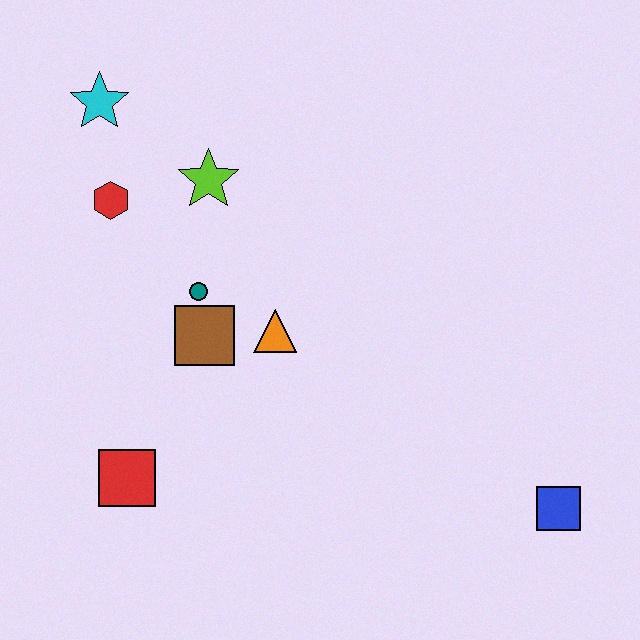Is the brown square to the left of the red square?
No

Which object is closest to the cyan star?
The red hexagon is closest to the cyan star.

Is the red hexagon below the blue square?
No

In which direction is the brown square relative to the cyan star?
The brown square is below the cyan star.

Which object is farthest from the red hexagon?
The blue square is farthest from the red hexagon.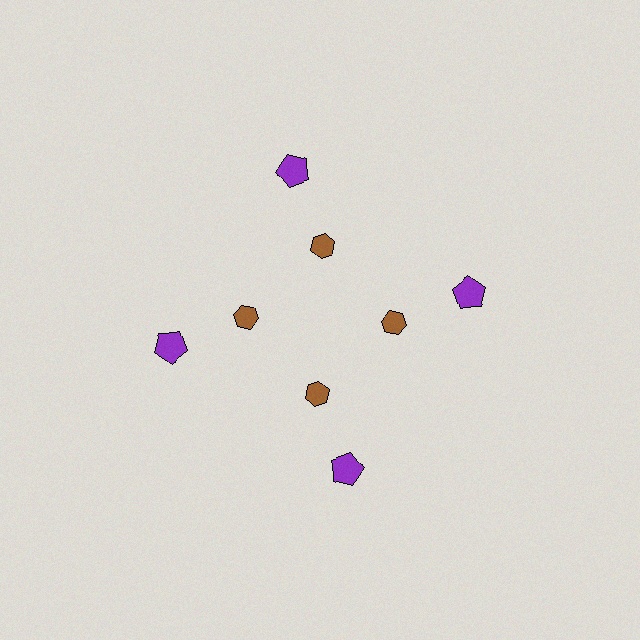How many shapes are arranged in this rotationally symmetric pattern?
There are 8 shapes, arranged in 4 groups of 2.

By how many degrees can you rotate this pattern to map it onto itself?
The pattern maps onto itself every 90 degrees of rotation.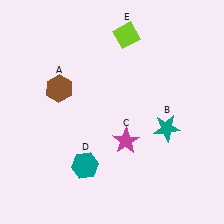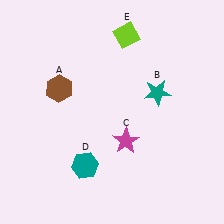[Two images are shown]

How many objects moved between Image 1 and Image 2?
1 object moved between the two images.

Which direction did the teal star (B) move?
The teal star (B) moved up.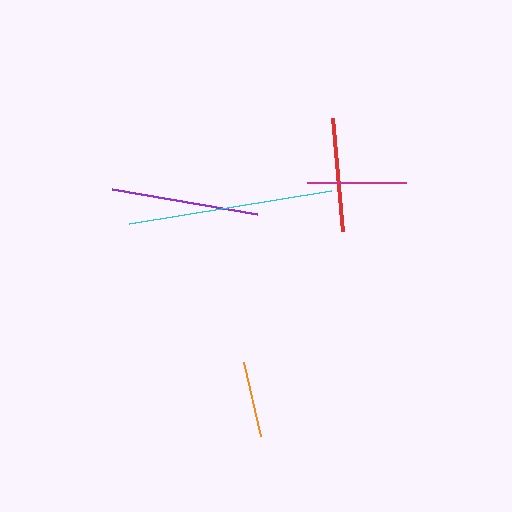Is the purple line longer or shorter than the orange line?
The purple line is longer than the orange line.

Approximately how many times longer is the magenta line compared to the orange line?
The magenta line is approximately 1.3 times the length of the orange line.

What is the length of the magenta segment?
The magenta segment is approximately 99 pixels long.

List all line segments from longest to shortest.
From longest to shortest: cyan, purple, red, magenta, orange.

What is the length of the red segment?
The red segment is approximately 114 pixels long.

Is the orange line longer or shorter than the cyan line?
The cyan line is longer than the orange line.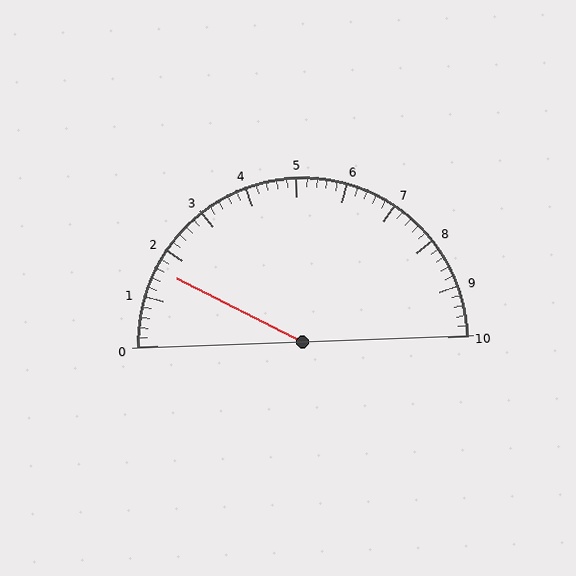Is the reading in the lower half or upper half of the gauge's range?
The reading is in the lower half of the range (0 to 10).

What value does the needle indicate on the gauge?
The needle indicates approximately 1.6.